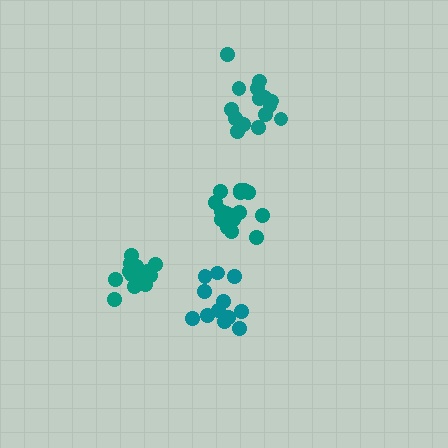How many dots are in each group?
Group 1: 12 dots, Group 2: 16 dots, Group 3: 16 dots, Group 4: 15 dots (59 total).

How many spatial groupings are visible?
There are 4 spatial groupings.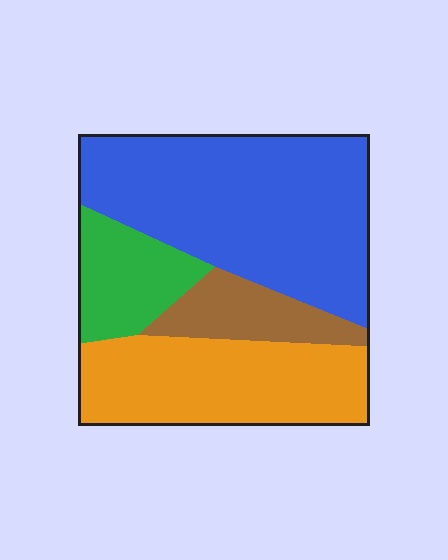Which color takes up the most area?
Blue, at roughly 45%.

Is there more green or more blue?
Blue.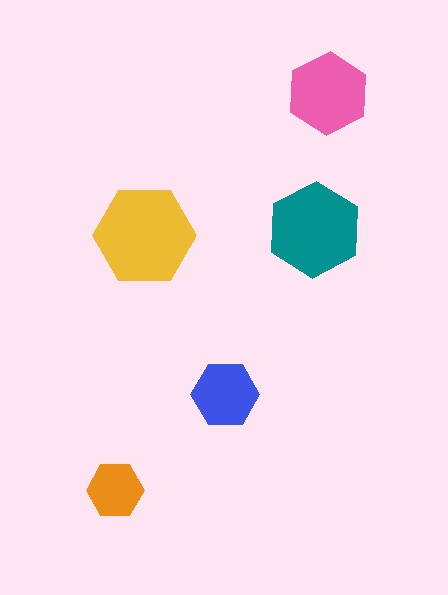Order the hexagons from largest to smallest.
the yellow one, the teal one, the pink one, the blue one, the orange one.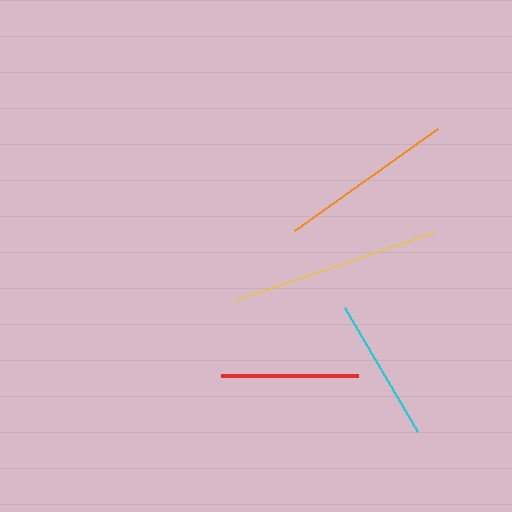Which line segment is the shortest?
The red line is the shortest at approximately 137 pixels.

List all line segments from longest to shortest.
From longest to shortest: yellow, orange, cyan, red.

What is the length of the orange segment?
The orange segment is approximately 175 pixels long.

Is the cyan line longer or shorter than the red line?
The cyan line is longer than the red line.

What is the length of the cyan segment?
The cyan segment is approximately 144 pixels long.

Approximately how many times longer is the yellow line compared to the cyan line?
The yellow line is approximately 1.5 times the length of the cyan line.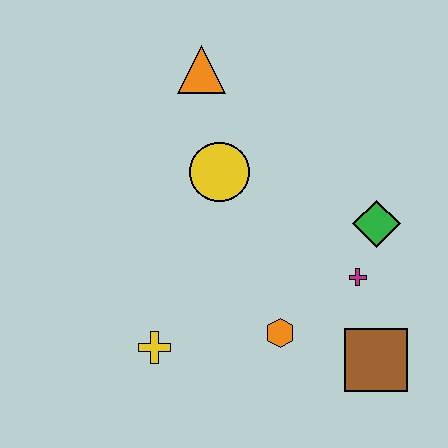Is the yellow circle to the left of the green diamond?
Yes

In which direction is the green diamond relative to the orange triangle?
The green diamond is to the right of the orange triangle.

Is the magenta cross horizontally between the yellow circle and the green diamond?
Yes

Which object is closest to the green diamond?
The magenta cross is closest to the green diamond.